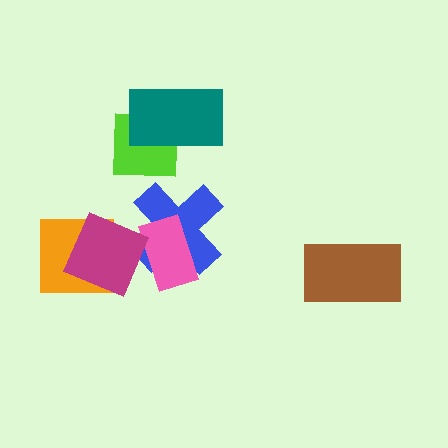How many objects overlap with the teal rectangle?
1 object overlaps with the teal rectangle.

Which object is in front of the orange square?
The magenta square is in front of the orange square.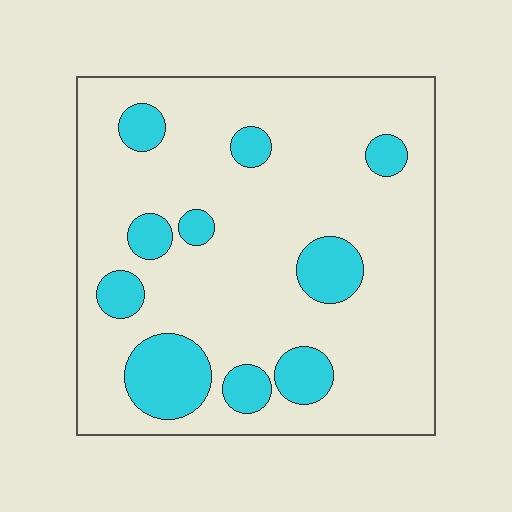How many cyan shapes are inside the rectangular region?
10.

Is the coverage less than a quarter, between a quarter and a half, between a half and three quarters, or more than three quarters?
Less than a quarter.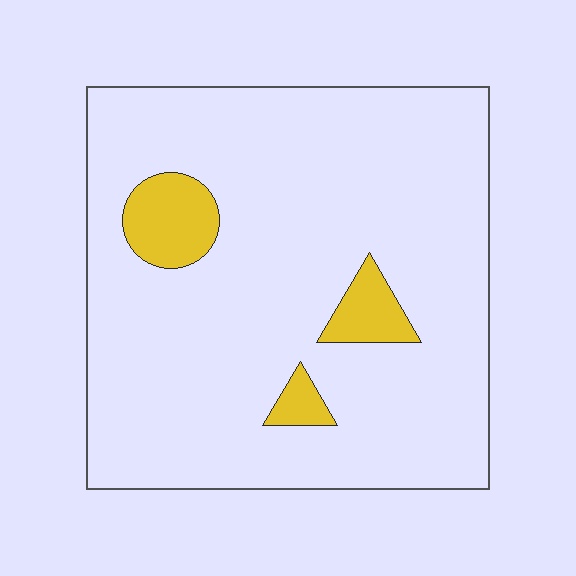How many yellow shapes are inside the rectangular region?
3.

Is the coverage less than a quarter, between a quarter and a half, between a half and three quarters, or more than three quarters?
Less than a quarter.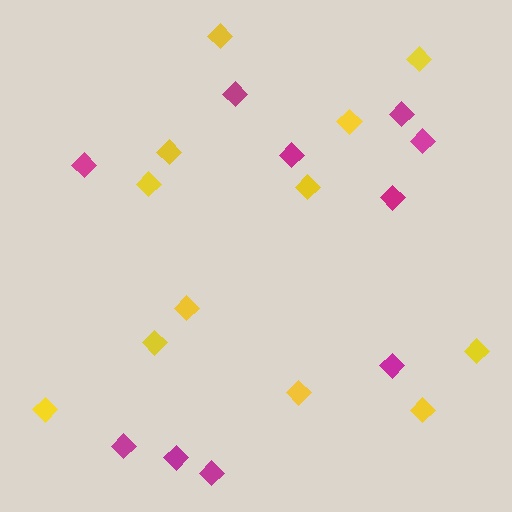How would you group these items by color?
There are 2 groups: one group of magenta diamonds (10) and one group of yellow diamonds (12).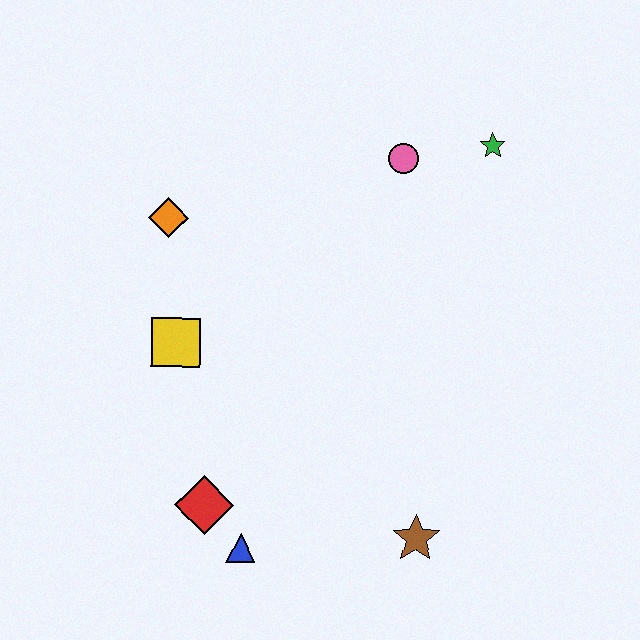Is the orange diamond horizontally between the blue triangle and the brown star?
No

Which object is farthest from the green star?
The blue triangle is farthest from the green star.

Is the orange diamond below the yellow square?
No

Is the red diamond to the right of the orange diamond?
Yes